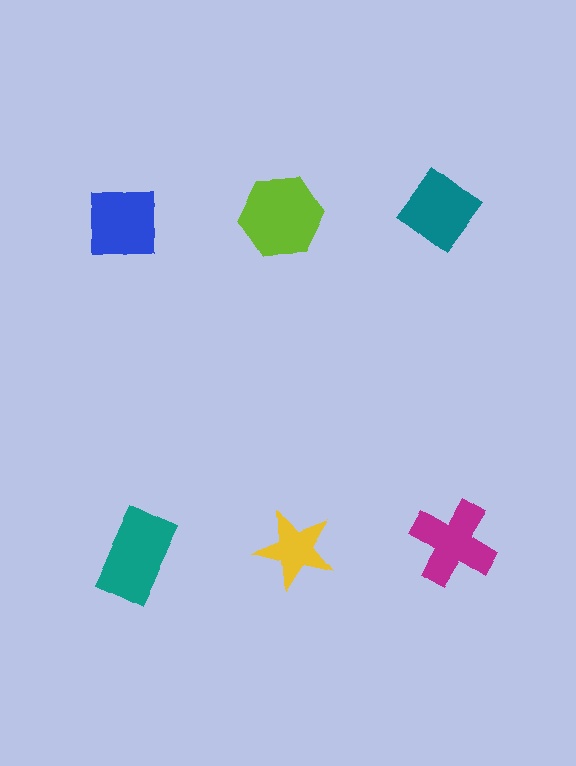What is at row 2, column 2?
A yellow star.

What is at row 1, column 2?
A lime hexagon.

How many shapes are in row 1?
3 shapes.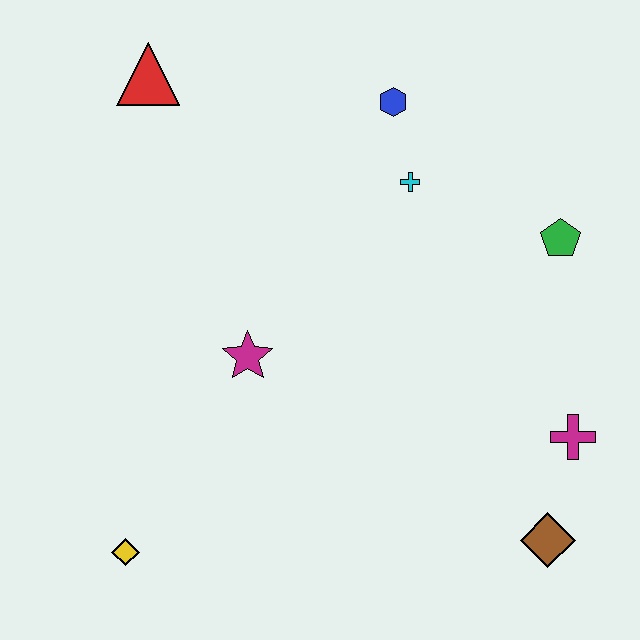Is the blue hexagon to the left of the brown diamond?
Yes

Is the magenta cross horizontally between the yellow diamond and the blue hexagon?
No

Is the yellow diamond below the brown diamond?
Yes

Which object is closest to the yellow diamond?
The magenta star is closest to the yellow diamond.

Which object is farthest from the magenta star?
The brown diamond is farthest from the magenta star.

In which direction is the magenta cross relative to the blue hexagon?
The magenta cross is below the blue hexagon.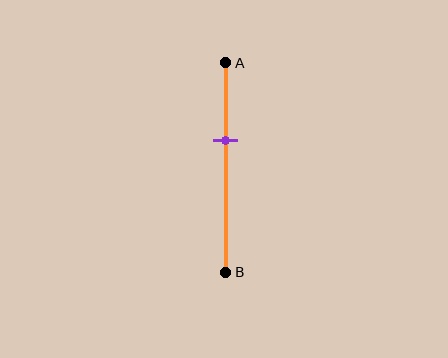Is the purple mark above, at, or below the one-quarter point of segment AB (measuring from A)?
The purple mark is below the one-quarter point of segment AB.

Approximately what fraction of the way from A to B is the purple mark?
The purple mark is approximately 35% of the way from A to B.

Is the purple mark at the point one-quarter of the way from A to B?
No, the mark is at about 35% from A, not at the 25% one-quarter point.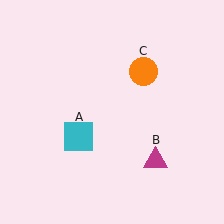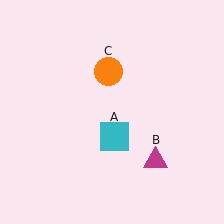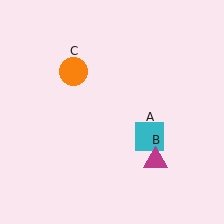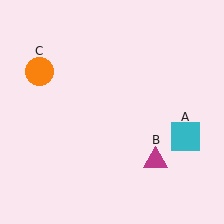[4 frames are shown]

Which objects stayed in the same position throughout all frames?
Magenta triangle (object B) remained stationary.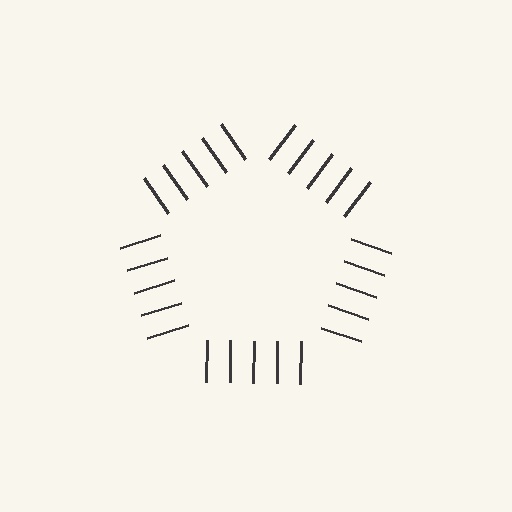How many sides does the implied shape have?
5 sides — the line-ends trace a pentagon.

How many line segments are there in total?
25 — 5 along each of the 5 edges.